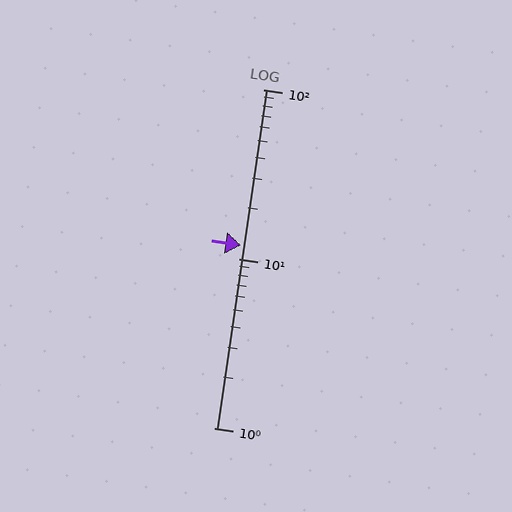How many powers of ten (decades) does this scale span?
The scale spans 2 decades, from 1 to 100.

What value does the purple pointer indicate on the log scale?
The pointer indicates approximately 12.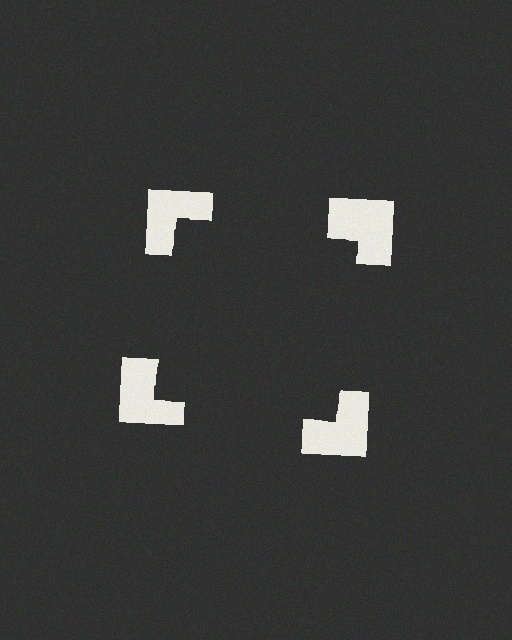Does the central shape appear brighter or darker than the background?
It typically appears slightly darker than the background, even though no actual brightness change is drawn.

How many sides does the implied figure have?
4 sides.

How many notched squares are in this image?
There are 4 — one at each vertex of the illusory square.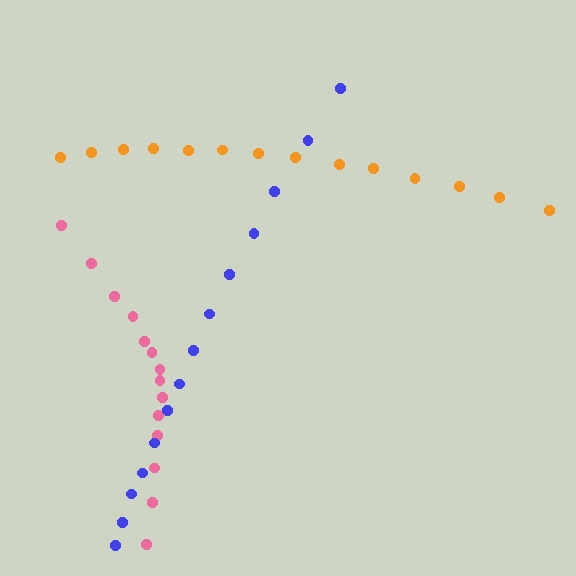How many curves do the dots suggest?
There are 3 distinct paths.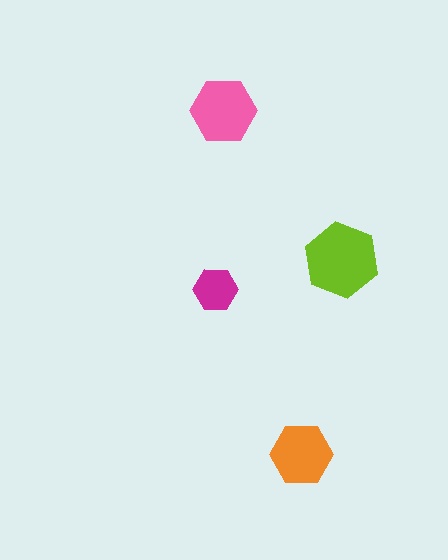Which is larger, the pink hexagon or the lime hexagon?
The lime one.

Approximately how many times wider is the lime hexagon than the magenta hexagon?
About 1.5 times wider.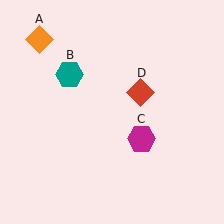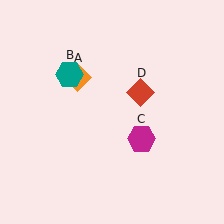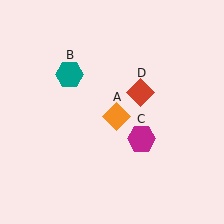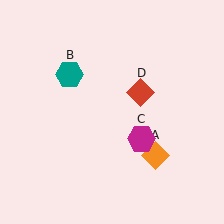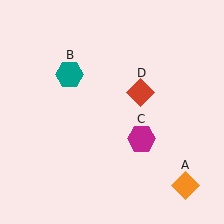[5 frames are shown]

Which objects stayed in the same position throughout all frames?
Teal hexagon (object B) and magenta hexagon (object C) and red diamond (object D) remained stationary.